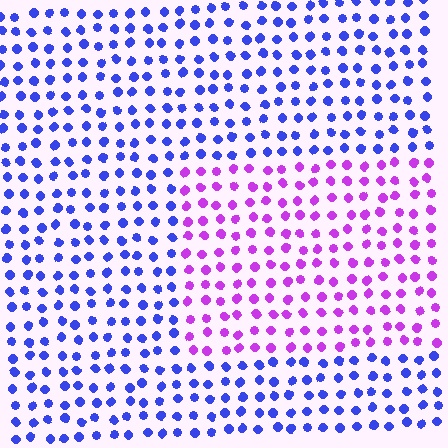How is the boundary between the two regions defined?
The boundary is defined purely by a slight shift in hue (about 54 degrees). Spacing, size, and orientation are identical on both sides.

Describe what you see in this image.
The image is filled with small blue elements in a uniform arrangement. A rectangle-shaped region is visible where the elements are tinted to a slightly different hue, forming a subtle color boundary.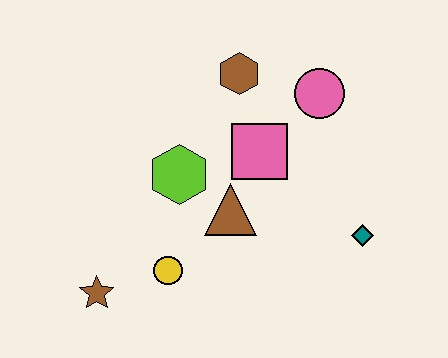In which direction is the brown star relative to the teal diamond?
The brown star is to the left of the teal diamond.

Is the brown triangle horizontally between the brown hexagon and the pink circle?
No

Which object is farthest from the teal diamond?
The brown star is farthest from the teal diamond.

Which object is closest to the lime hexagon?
The brown triangle is closest to the lime hexagon.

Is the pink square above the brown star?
Yes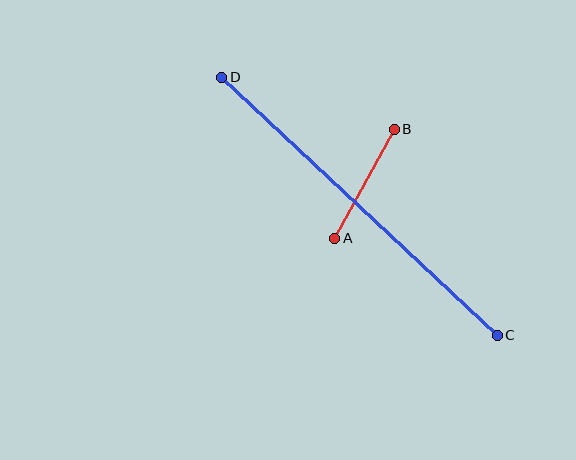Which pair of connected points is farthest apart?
Points C and D are farthest apart.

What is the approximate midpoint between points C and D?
The midpoint is at approximately (360, 206) pixels.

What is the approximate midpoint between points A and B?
The midpoint is at approximately (364, 184) pixels.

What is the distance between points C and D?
The distance is approximately 378 pixels.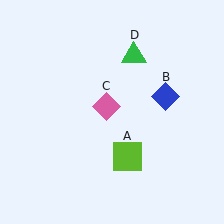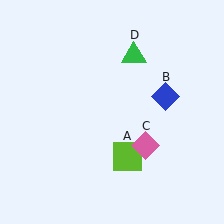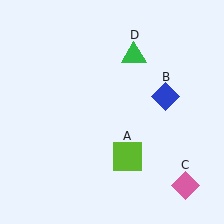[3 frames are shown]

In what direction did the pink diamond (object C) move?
The pink diamond (object C) moved down and to the right.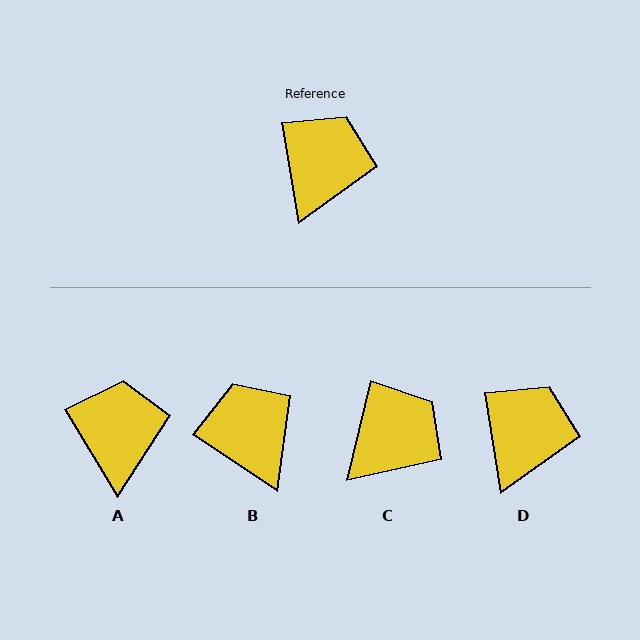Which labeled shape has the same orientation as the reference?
D.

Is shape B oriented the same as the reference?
No, it is off by about 47 degrees.